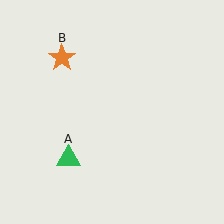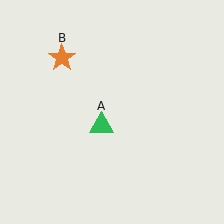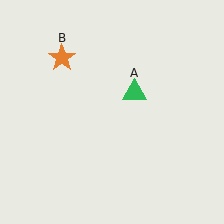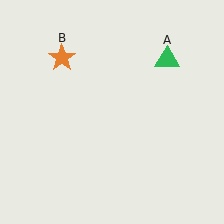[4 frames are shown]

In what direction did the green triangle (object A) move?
The green triangle (object A) moved up and to the right.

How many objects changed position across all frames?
1 object changed position: green triangle (object A).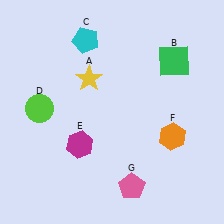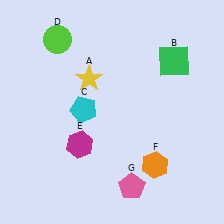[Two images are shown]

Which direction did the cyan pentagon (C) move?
The cyan pentagon (C) moved down.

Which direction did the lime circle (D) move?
The lime circle (D) moved up.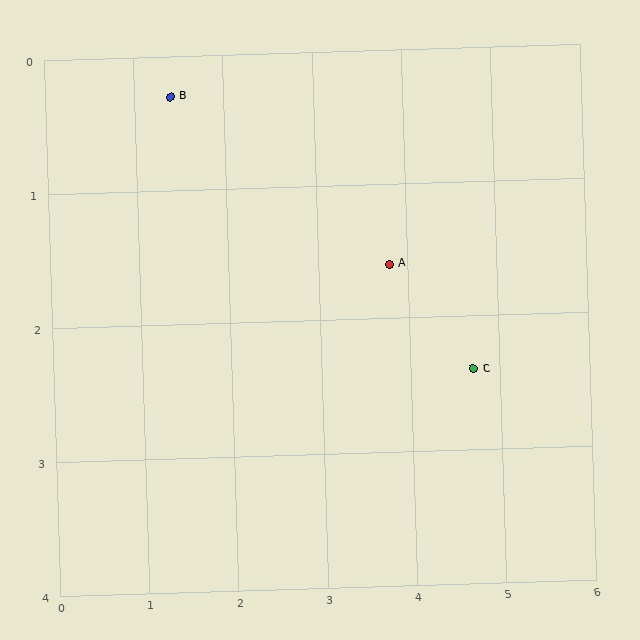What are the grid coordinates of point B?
Point B is at approximately (1.4, 0.3).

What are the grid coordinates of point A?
Point A is at approximately (3.8, 1.6).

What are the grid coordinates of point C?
Point C is at approximately (4.7, 2.4).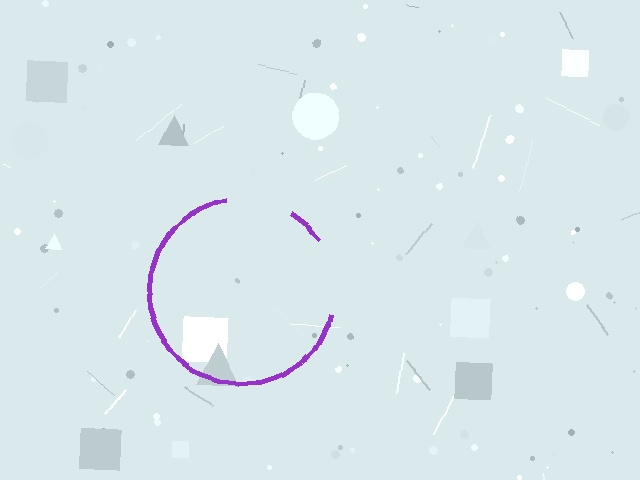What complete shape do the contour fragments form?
The contour fragments form a circle.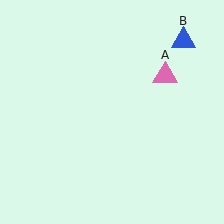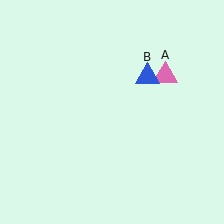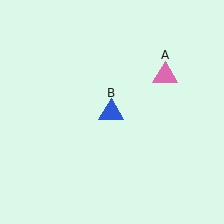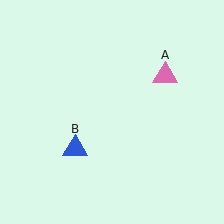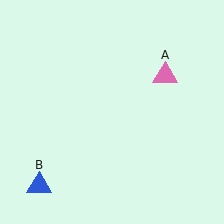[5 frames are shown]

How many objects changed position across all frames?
1 object changed position: blue triangle (object B).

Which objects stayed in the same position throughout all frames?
Pink triangle (object A) remained stationary.